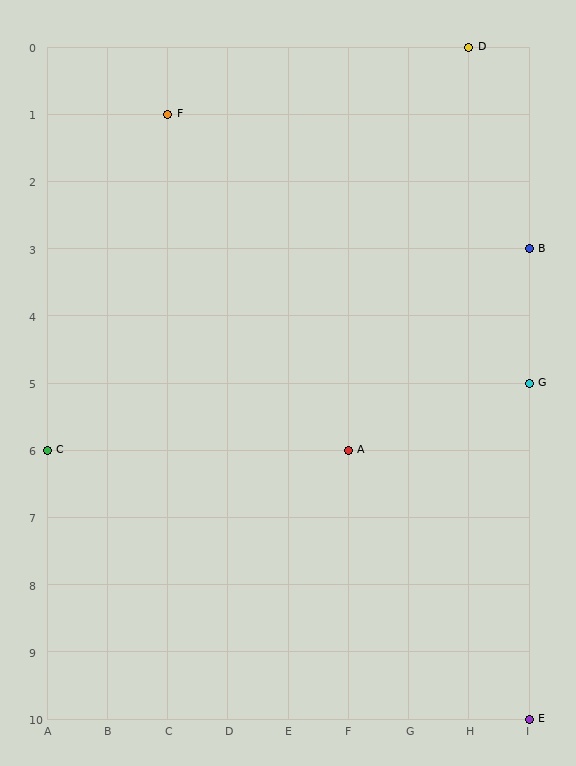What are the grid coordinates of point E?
Point E is at grid coordinates (I, 10).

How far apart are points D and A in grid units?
Points D and A are 2 columns and 6 rows apart (about 6.3 grid units diagonally).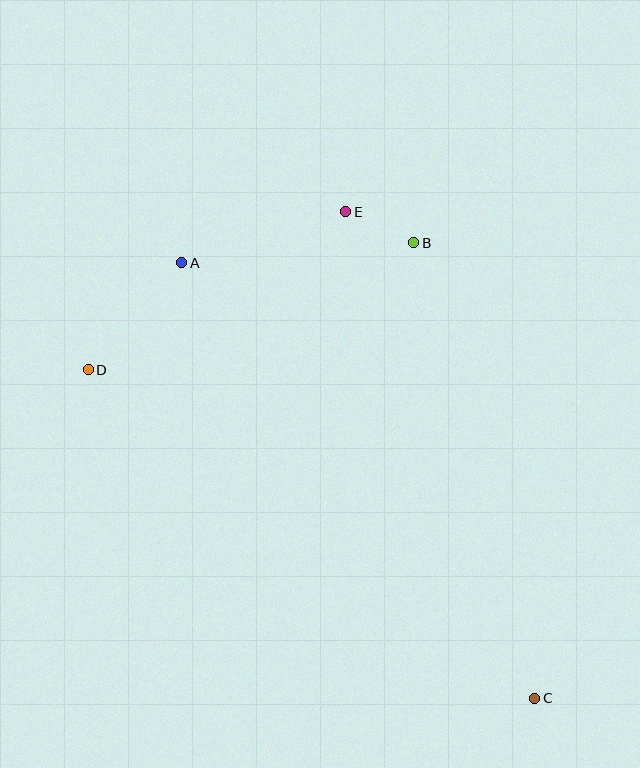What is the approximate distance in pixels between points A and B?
The distance between A and B is approximately 233 pixels.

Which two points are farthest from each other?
Points A and C are farthest from each other.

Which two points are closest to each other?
Points B and E are closest to each other.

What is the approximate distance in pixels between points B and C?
The distance between B and C is approximately 471 pixels.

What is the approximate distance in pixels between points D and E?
The distance between D and E is approximately 302 pixels.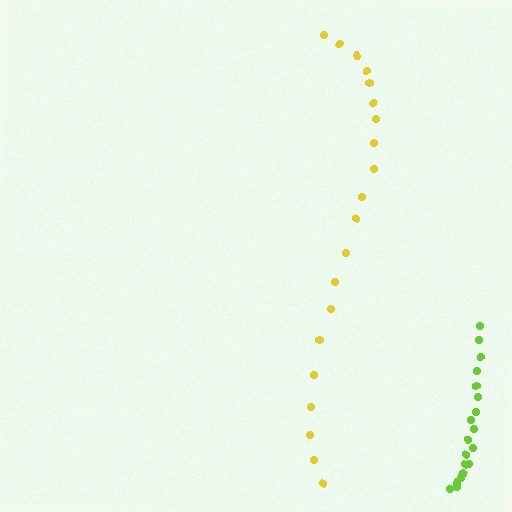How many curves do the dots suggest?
There are 2 distinct paths.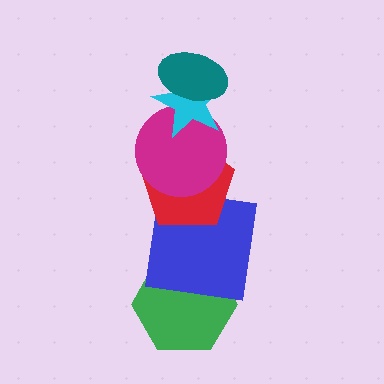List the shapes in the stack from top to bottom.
From top to bottom: the teal ellipse, the cyan star, the magenta circle, the red pentagon, the blue square, the green hexagon.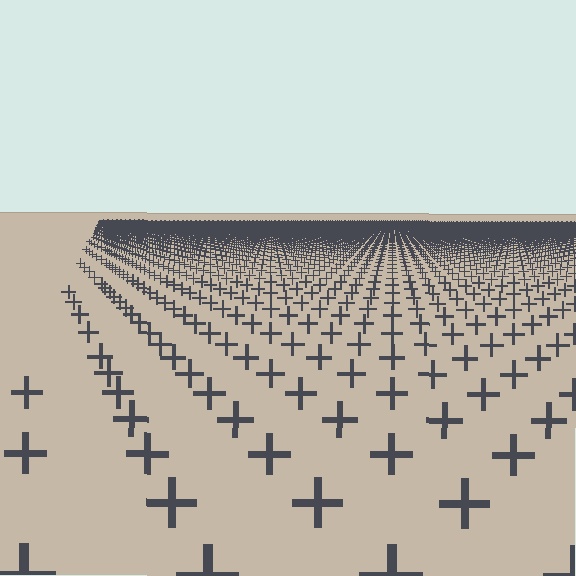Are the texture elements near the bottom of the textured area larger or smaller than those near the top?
Larger. Near the bottom, elements are closer to the viewer and appear at a bigger on-screen size.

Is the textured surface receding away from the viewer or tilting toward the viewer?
The surface is receding away from the viewer. Texture elements get smaller and denser toward the top.